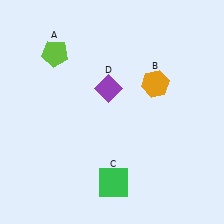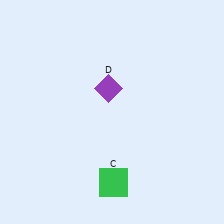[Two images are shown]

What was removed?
The lime pentagon (A), the orange hexagon (B) were removed in Image 2.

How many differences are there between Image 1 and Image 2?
There are 2 differences between the two images.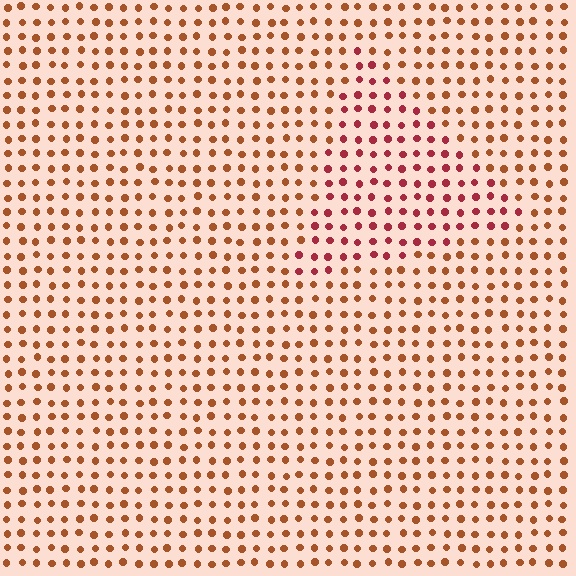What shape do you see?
I see a triangle.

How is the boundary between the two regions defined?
The boundary is defined purely by a slight shift in hue (about 32 degrees). Spacing, size, and orientation are identical on both sides.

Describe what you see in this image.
The image is filled with small brown elements in a uniform arrangement. A triangle-shaped region is visible where the elements are tinted to a slightly different hue, forming a subtle color boundary.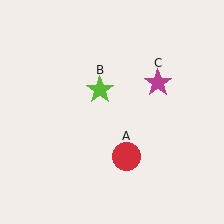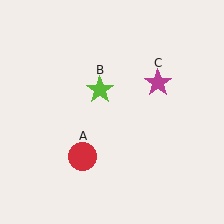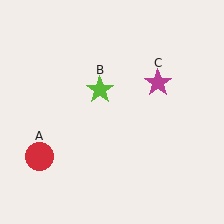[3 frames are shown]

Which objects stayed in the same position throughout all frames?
Lime star (object B) and magenta star (object C) remained stationary.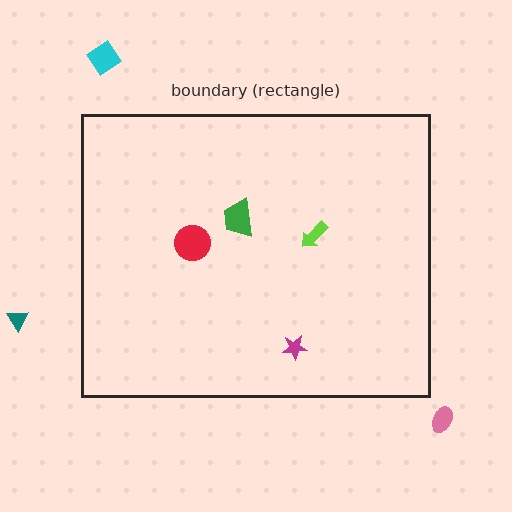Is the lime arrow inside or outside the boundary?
Inside.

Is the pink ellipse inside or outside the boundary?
Outside.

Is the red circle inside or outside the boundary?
Inside.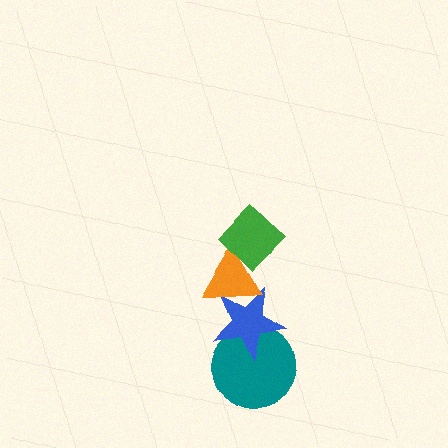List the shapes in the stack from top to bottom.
From top to bottom: the green diamond, the orange triangle, the blue star, the teal circle.